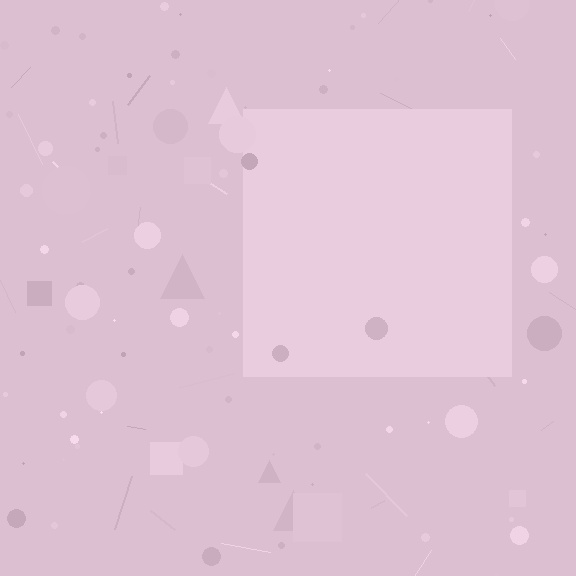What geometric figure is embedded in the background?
A square is embedded in the background.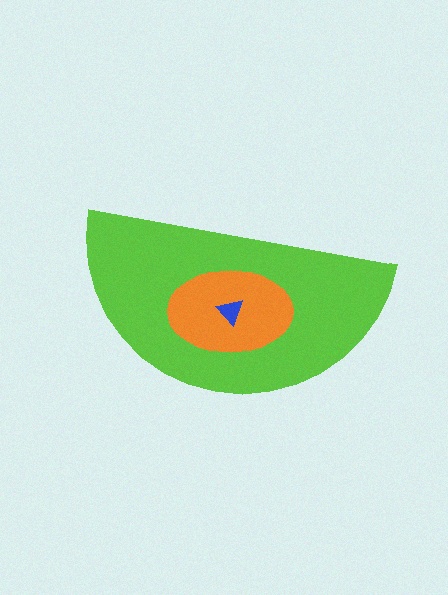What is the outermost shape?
The lime semicircle.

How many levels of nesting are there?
3.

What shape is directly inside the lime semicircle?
The orange ellipse.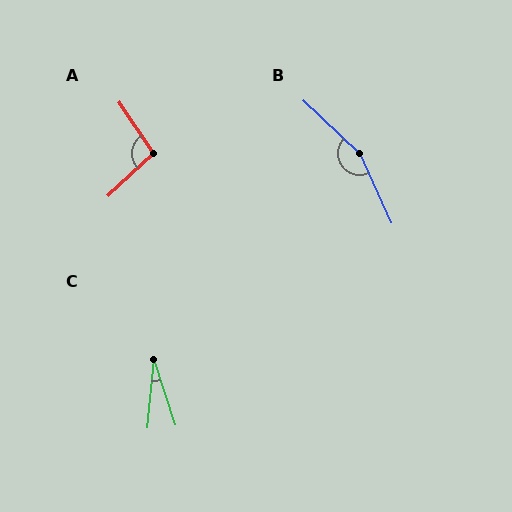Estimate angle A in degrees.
Approximately 99 degrees.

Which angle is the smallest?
C, at approximately 24 degrees.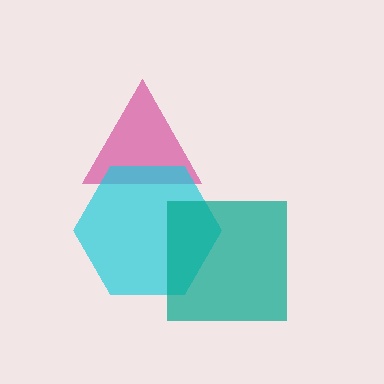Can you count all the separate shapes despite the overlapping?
Yes, there are 3 separate shapes.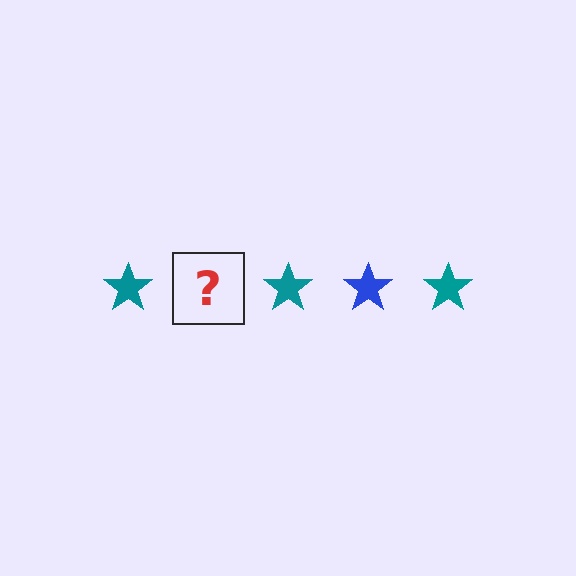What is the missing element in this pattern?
The missing element is a blue star.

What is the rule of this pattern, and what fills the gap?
The rule is that the pattern cycles through teal, blue stars. The gap should be filled with a blue star.